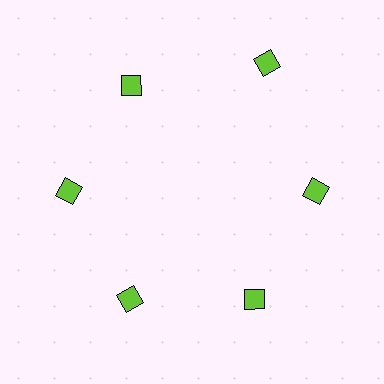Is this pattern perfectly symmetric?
No. The 6 lime diamonds are arranged in a ring, but one element near the 1 o'clock position is pushed outward from the center, breaking the 6-fold rotational symmetry.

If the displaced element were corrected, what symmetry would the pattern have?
It would have 6-fold rotational symmetry — the pattern would map onto itself every 60 degrees.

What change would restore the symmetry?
The symmetry would be restored by moving it inward, back onto the ring so that all 6 diamonds sit at equal angles and equal distance from the center.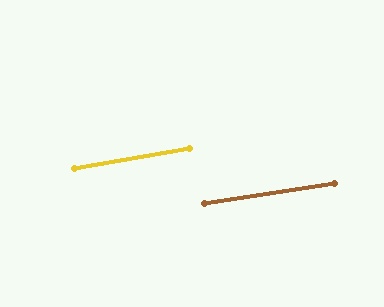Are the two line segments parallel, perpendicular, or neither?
Parallel — their directions differ by only 0.6°.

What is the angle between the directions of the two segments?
Approximately 1 degree.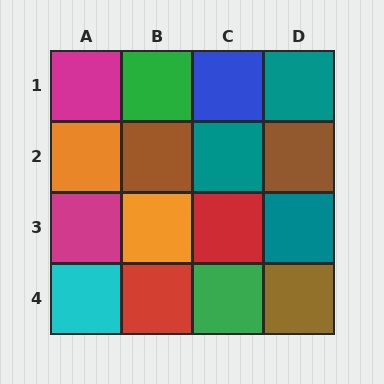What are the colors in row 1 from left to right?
Magenta, green, blue, teal.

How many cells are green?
2 cells are green.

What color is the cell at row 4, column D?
Brown.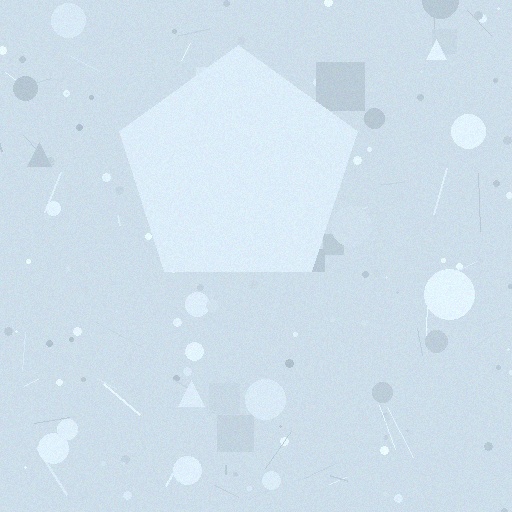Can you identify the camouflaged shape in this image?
The camouflaged shape is a pentagon.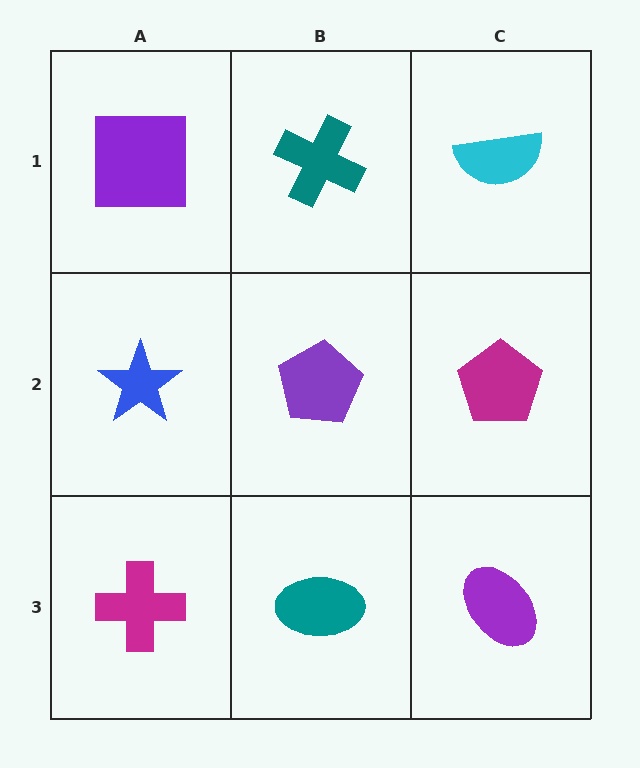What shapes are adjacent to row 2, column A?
A purple square (row 1, column A), a magenta cross (row 3, column A), a purple pentagon (row 2, column B).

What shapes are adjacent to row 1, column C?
A magenta pentagon (row 2, column C), a teal cross (row 1, column B).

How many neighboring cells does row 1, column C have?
2.